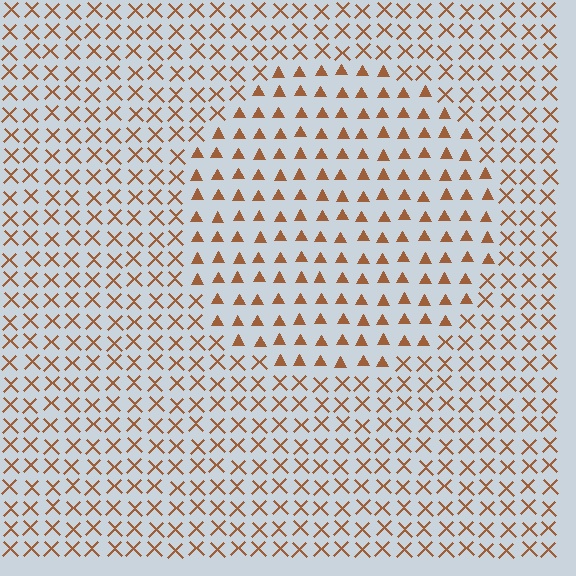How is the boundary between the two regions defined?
The boundary is defined by a change in element shape: triangles inside vs. X marks outside. All elements share the same color and spacing.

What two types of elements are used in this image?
The image uses triangles inside the circle region and X marks outside it.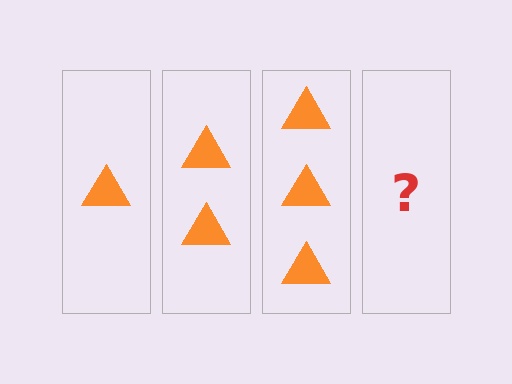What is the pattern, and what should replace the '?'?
The pattern is that each step adds one more triangle. The '?' should be 4 triangles.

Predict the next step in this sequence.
The next step is 4 triangles.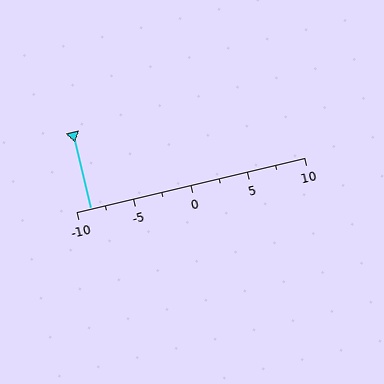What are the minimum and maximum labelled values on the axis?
The axis runs from -10 to 10.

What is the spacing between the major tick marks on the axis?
The major ticks are spaced 5 apart.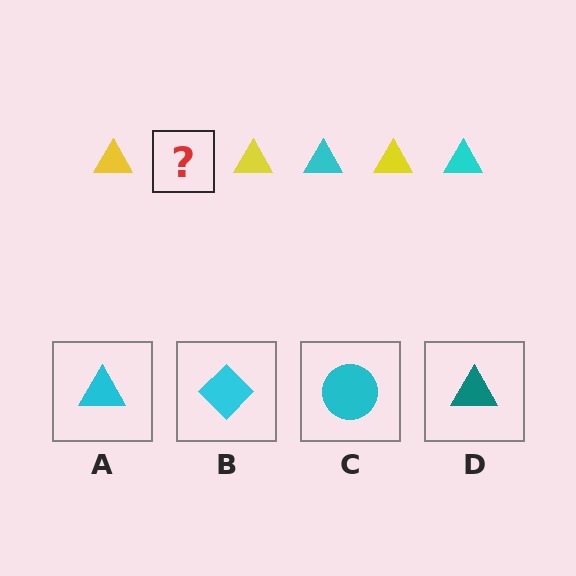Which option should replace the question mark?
Option A.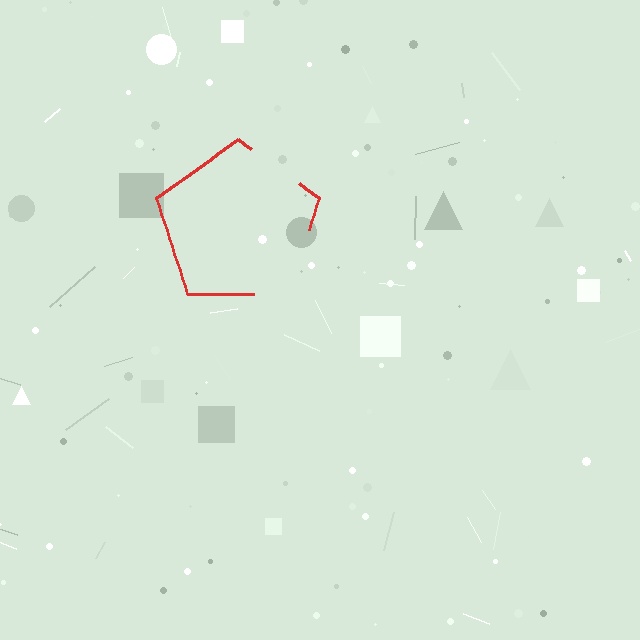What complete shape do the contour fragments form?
The contour fragments form a pentagon.